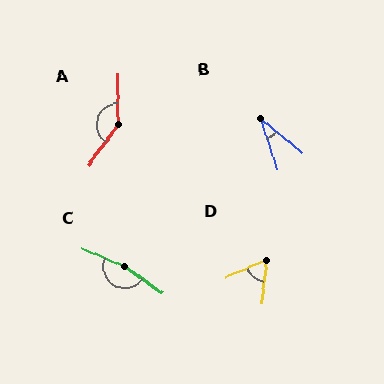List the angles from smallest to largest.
B (32°), D (60°), A (144°), C (166°).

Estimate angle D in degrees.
Approximately 60 degrees.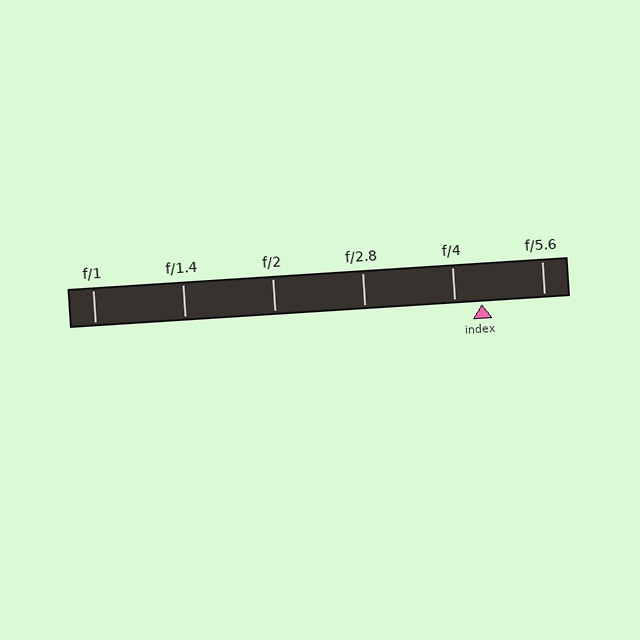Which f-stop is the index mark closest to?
The index mark is closest to f/4.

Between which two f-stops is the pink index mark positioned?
The index mark is between f/4 and f/5.6.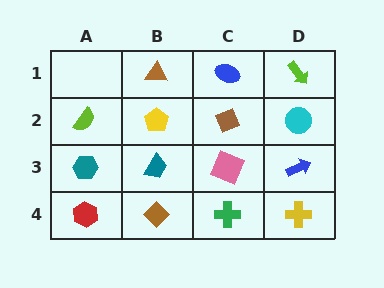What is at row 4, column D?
A yellow cross.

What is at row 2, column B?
A yellow pentagon.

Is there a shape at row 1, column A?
No, that cell is empty.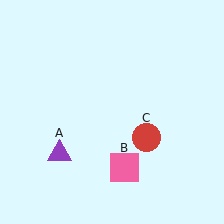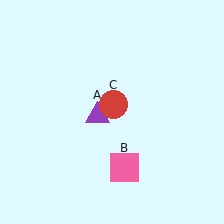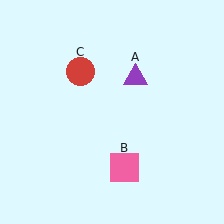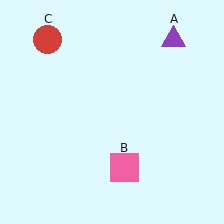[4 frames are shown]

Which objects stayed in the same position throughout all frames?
Pink square (object B) remained stationary.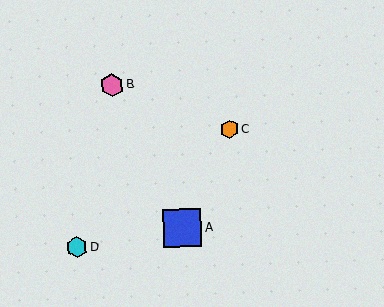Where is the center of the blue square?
The center of the blue square is at (183, 228).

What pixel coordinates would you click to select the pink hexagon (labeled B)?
Click at (112, 85) to select the pink hexagon B.